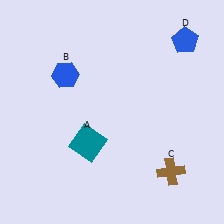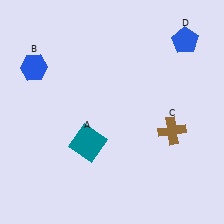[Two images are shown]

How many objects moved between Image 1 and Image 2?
2 objects moved between the two images.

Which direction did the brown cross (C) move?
The brown cross (C) moved up.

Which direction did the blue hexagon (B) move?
The blue hexagon (B) moved left.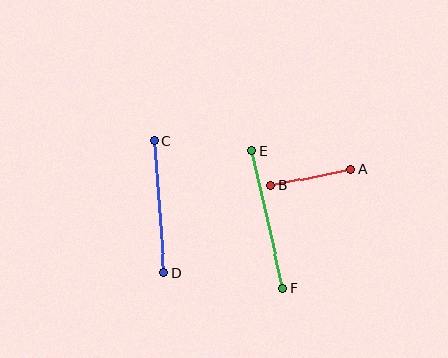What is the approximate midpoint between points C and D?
The midpoint is at approximately (159, 206) pixels.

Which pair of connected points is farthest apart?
Points E and F are farthest apart.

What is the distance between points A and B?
The distance is approximately 82 pixels.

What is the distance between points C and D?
The distance is approximately 133 pixels.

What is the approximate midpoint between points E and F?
The midpoint is at approximately (267, 220) pixels.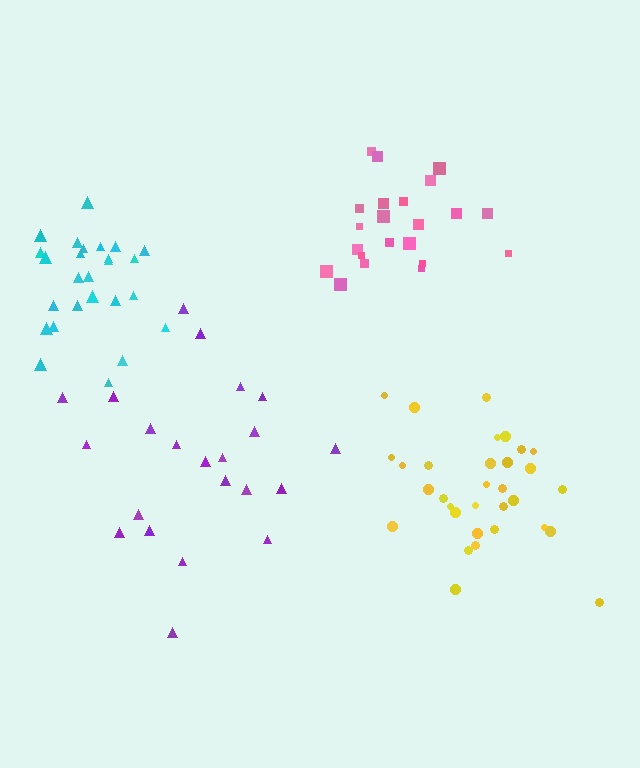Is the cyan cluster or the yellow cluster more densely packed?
Cyan.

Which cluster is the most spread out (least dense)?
Purple.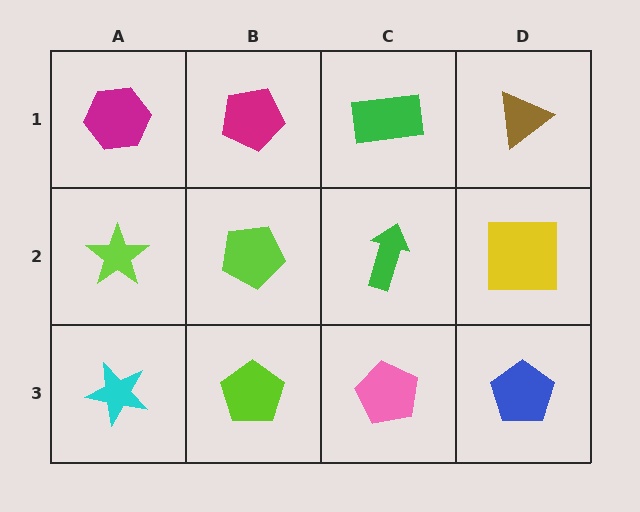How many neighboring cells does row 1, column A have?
2.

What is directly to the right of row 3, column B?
A pink pentagon.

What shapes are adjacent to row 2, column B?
A magenta pentagon (row 1, column B), a lime pentagon (row 3, column B), a lime star (row 2, column A), a green arrow (row 2, column C).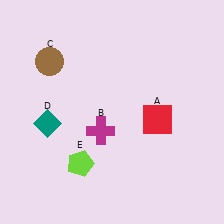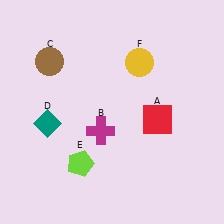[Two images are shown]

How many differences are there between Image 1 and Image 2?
There is 1 difference between the two images.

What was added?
A yellow circle (F) was added in Image 2.